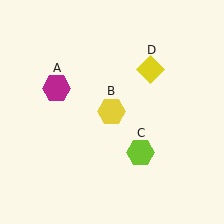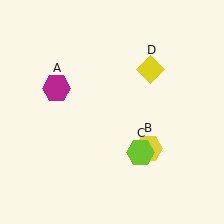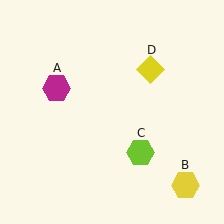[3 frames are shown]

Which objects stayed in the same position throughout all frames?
Magenta hexagon (object A) and lime hexagon (object C) and yellow diamond (object D) remained stationary.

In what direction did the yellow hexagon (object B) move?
The yellow hexagon (object B) moved down and to the right.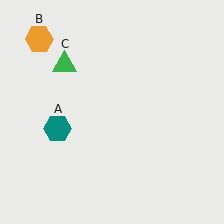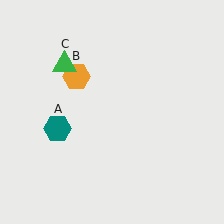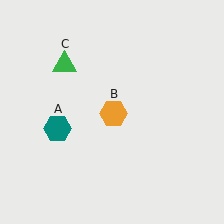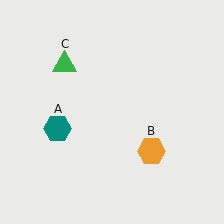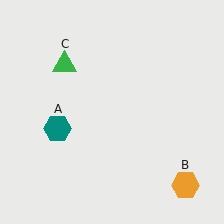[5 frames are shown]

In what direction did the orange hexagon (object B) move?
The orange hexagon (object B) moved down and to the right.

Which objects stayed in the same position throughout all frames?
Teal hexagon (object A) and green triangle (object C) remained stationary.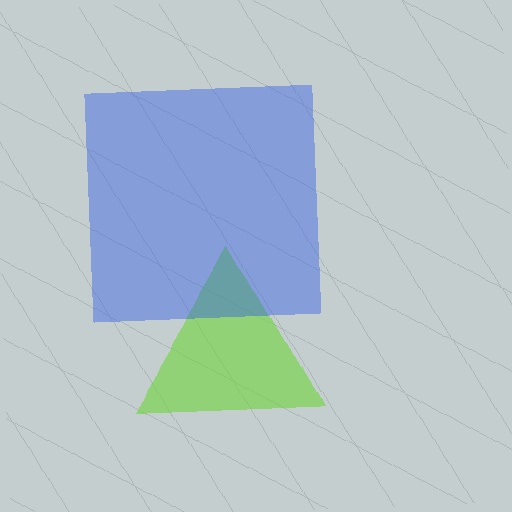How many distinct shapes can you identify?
There are 2 distinct shapes: a lime triangle, a blue square.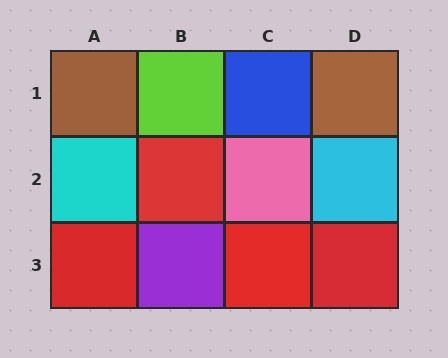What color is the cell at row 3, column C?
Red.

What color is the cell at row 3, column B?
Purple.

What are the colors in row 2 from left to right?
Cyan, red, pink, cyan.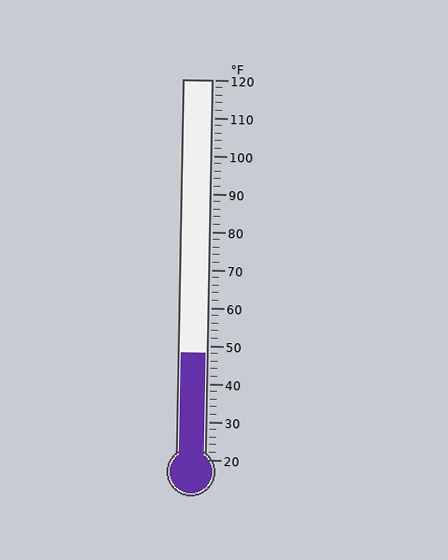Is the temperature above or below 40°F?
The temperature is above 40°F.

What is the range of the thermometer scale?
The thermometer scale ranges from 20°F to 120°F.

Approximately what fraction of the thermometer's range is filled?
The thermometer is filled to approximately 30% of its range.